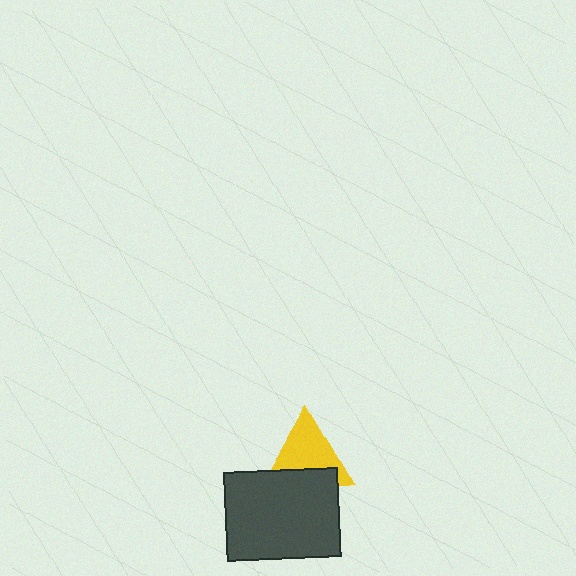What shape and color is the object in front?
The object in front is a dark gray rectangle.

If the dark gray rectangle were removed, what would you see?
You would see the complete yellow triangle.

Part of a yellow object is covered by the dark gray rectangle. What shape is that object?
It is a triangle.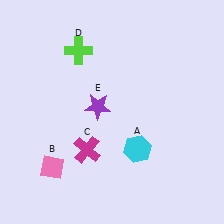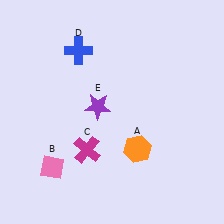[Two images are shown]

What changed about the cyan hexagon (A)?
In Image 1, A is cyan. In Image 2, it changed to orange.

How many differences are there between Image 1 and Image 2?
There are 2 differences between the two images.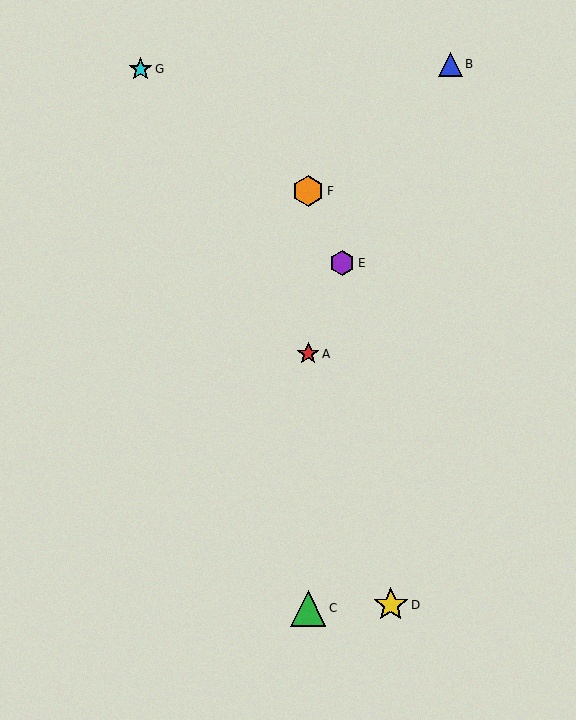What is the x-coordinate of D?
Object D is at x≈391.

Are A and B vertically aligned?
No, A is at x≈308 and B is at x≈450.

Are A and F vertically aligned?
Yes, both are at x≈308.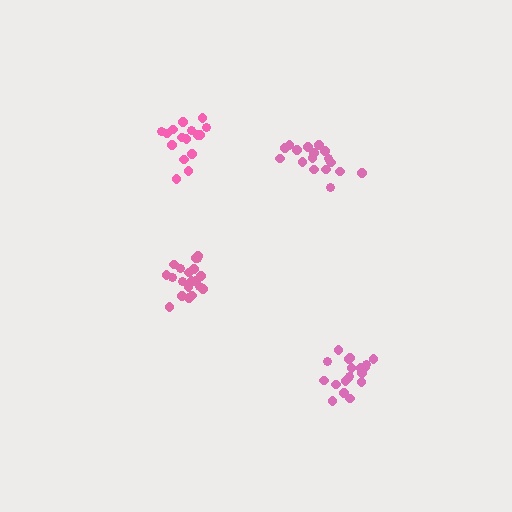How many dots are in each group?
Group 1: 21 dots, Group 2: 17 dots, Group 3: 20 dots, Group 4: 16 dots (74 total).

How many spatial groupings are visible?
There are 4 spatial groupings.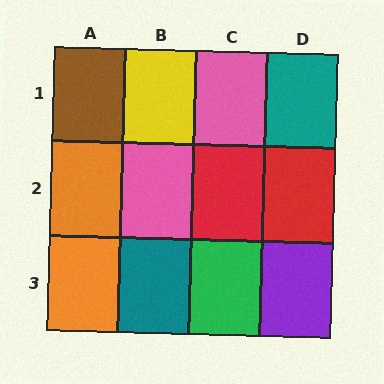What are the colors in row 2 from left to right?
Orange, pink, red, red.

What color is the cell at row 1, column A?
Brown.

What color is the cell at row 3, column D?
Purple.